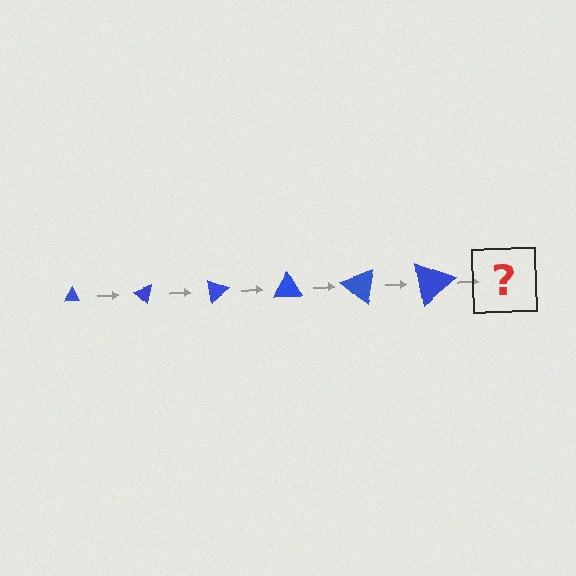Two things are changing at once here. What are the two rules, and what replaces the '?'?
The two rules are that the triangle grows larger each step and it rotates 40 degrees each step. The '?' should be a triangle, larger than the previous one and rotated 240 degrees from the start.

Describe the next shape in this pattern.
It should be a triangle, larger than the previous one and rotated 240 degrees from the start.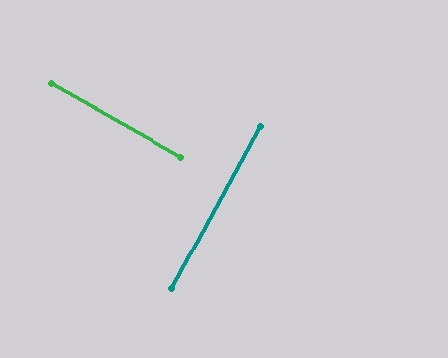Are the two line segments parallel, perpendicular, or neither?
Perpendicular — they meet at approximately 89°.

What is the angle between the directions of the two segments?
Approximately 89 degrees.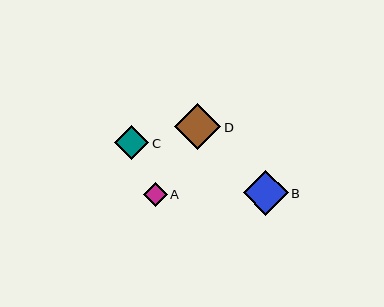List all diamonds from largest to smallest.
From largest to smallest: D, B, C, A.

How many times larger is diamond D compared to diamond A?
Diamond D is approximately 2.0 times the size of diamond A.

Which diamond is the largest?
Diamond D is the largest with a size of approximately 46 pixels.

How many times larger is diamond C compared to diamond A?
Diamond C is approximately 1.5 times the size of diamond A.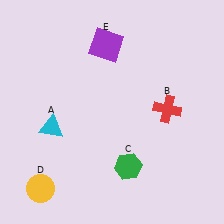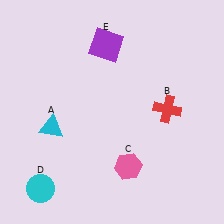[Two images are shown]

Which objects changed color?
C changed from green to pink. D changed from yellow to cyan.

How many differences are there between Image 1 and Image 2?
There are 2 differences between the two images.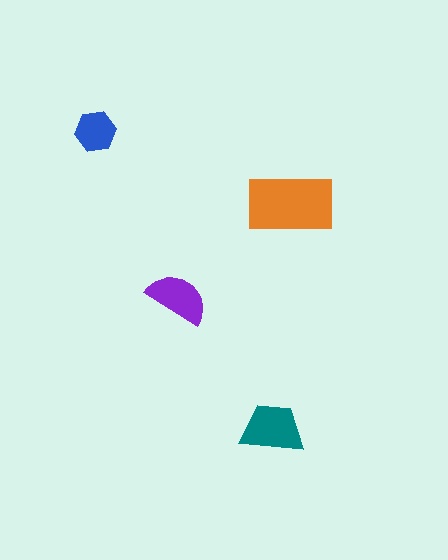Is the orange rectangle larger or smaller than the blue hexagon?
Larger.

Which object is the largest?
The orange rectangle.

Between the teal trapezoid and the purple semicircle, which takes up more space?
The teal trapezoid.